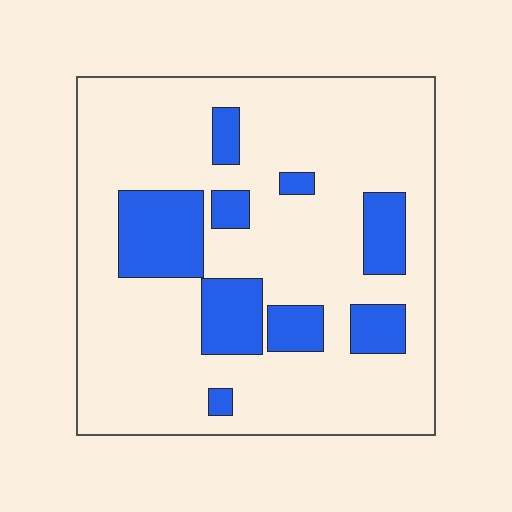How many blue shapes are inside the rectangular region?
9.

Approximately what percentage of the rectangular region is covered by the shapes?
Approximately 20%.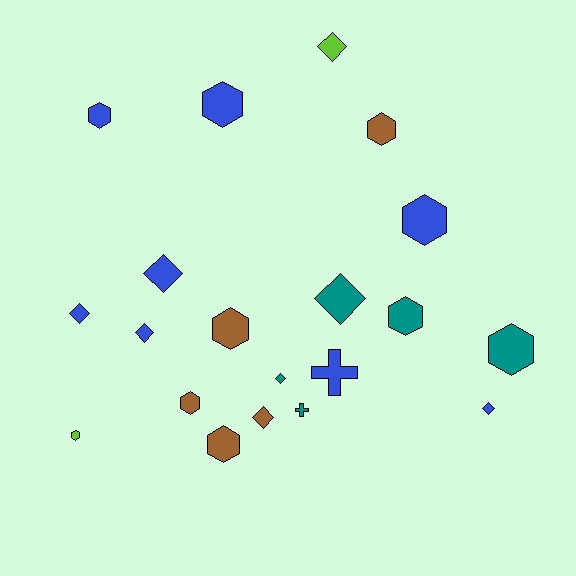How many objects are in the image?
There are 20 objects.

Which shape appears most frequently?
Hexagon, with 10 objects.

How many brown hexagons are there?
There are 4 brown hexagons.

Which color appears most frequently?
Blue, with 8 objects.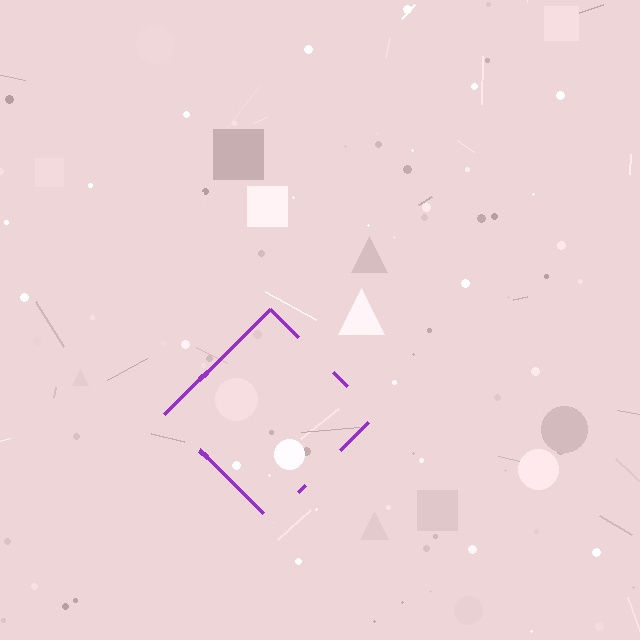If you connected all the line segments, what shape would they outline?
They would outline a diamond.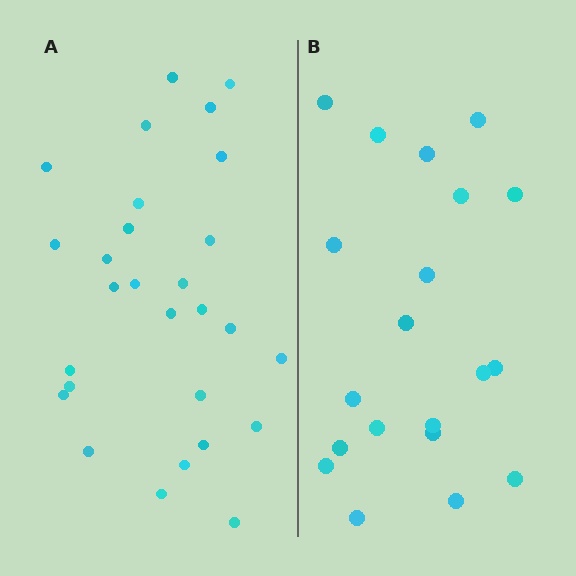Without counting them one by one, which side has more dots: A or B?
Region A (the left region) has more dots.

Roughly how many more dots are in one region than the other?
Region A has roughly 8 or so more dots than region B.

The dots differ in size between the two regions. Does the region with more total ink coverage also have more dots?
No. Region B has more total ink coverage because its dots are larger, but region A actually contains more individual dots. Total area can be misleading — the number of items is what matters here.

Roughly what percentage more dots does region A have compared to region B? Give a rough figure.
About 40% more.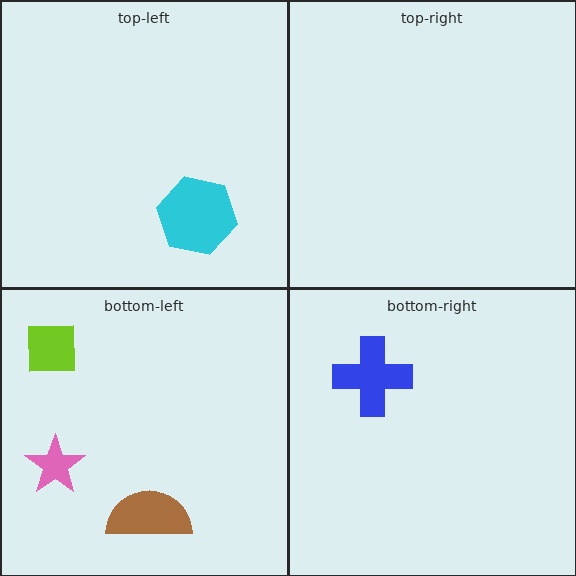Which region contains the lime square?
The bottom-left region.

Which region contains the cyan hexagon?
The top-left region.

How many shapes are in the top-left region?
1.